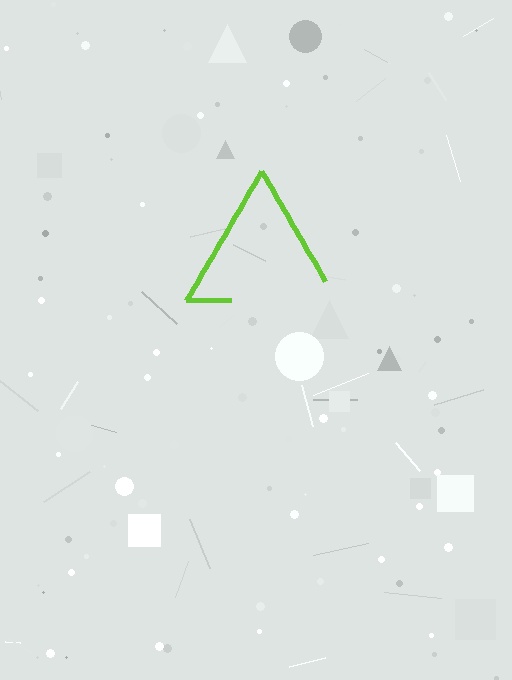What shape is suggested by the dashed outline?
The dashed outline suggests a triangle.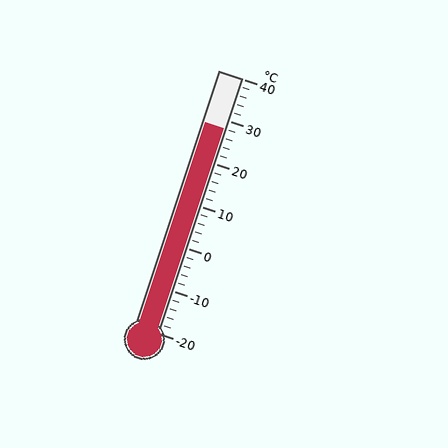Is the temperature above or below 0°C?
The temperature is above 0°C.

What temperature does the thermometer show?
The thermometer shows approximately 28°C.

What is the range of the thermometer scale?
The thermometer scale ranges from -20°C to 40°C.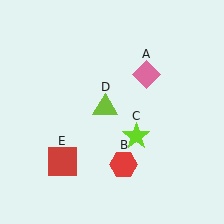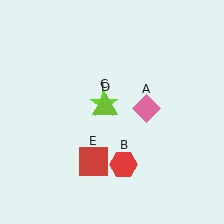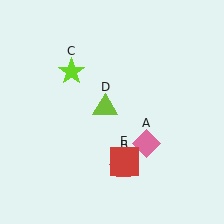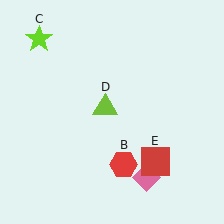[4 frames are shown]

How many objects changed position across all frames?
3 objects changed position: pink diamond (object A), lime star (object C), red square (object E).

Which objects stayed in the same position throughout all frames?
Red hexagon (object B) and lime triangle (object D) remained stationary.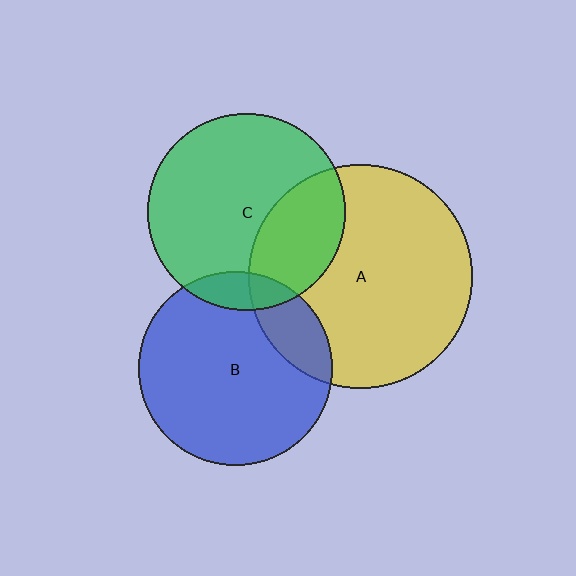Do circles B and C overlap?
Yes.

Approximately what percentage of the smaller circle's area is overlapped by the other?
Approximately 10%.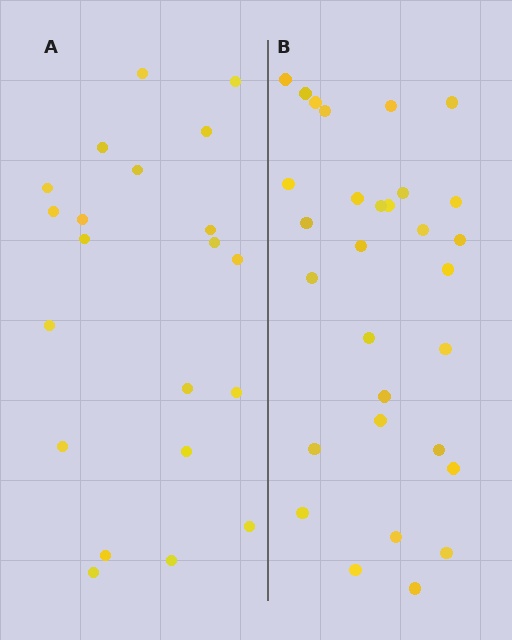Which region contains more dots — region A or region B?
Region B (the right region) has more dots.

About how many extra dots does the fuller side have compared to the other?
Region B has roughly 8 or so more dots than region A.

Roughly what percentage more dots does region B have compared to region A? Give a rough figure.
About 45% more.